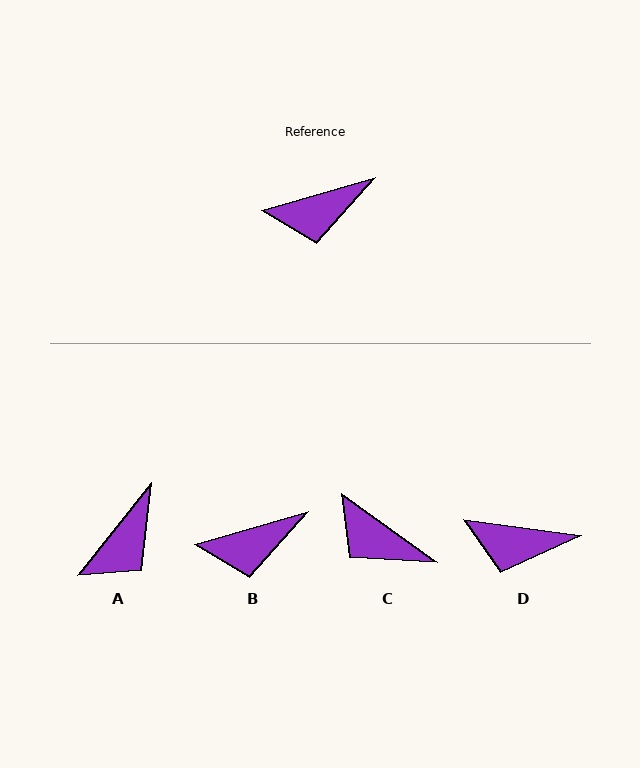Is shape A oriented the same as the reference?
No, it is off by about 35 degrees.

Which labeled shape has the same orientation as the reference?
B.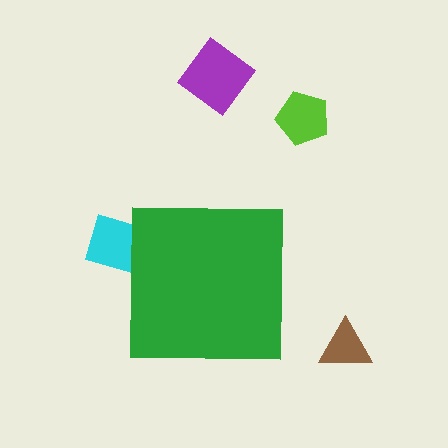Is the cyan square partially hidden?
Yes, the cyan square is partially hidden behind the green square.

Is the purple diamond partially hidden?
No, the purple diamond is fully visible.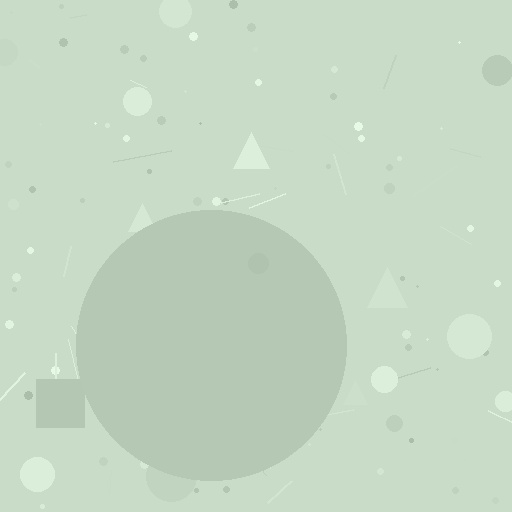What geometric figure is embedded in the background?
A circle is embedded in the background.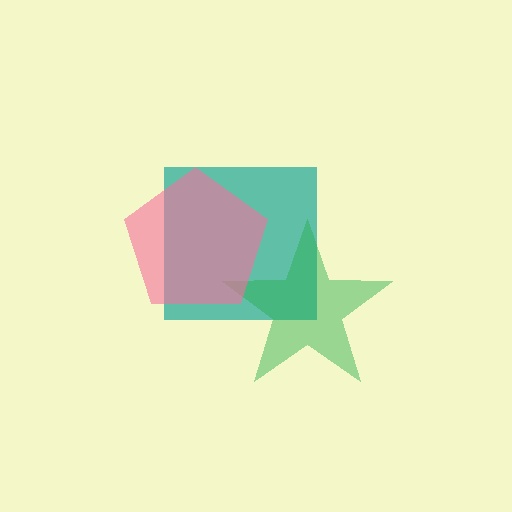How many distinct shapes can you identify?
There are 3 distinct shapes: a teal square, a green star, a pink pentagon.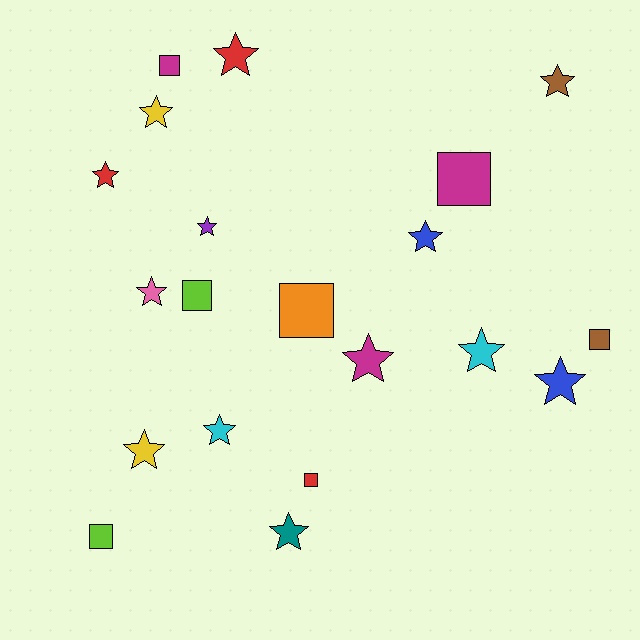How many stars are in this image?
There are 13 stars.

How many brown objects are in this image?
There are 2 brown objects.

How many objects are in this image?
There are 20 objects.